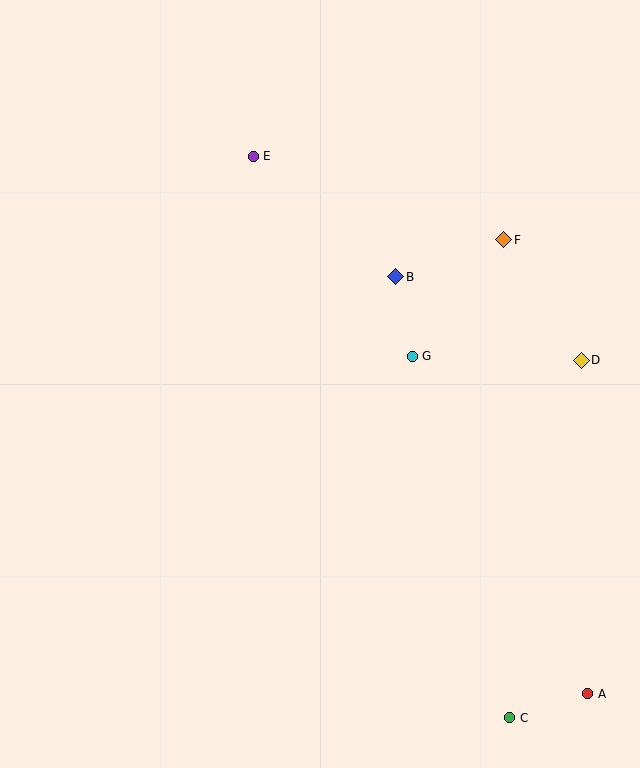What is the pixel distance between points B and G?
The distance between B and G is 81 pixels.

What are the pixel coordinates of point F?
Point F is at (504, 240).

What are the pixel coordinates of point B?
Point B is at (396, 277).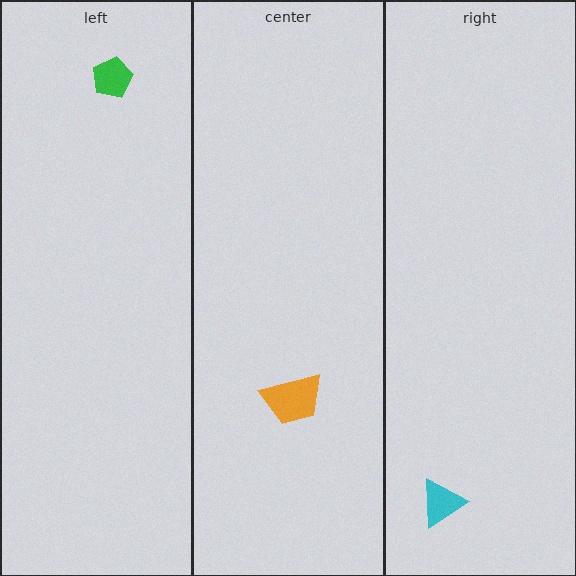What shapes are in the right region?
The cyan triangle.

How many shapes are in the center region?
1.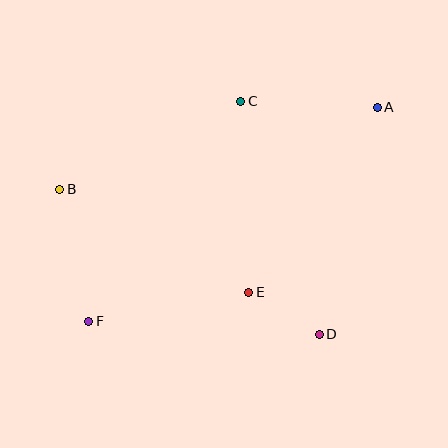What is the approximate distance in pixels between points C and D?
The distance between C and D is approximately 246 pixels.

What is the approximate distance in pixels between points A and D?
The distance between A and D is approximately 234 pixels.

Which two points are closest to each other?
Points D and E are closest to each other.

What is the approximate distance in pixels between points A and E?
The distance between A and E is approximately 225 pixels.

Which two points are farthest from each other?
Points A and F are farthest from each other.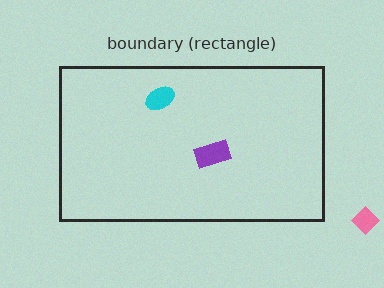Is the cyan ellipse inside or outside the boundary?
Inside.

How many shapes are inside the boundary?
2 inside, 1 outside.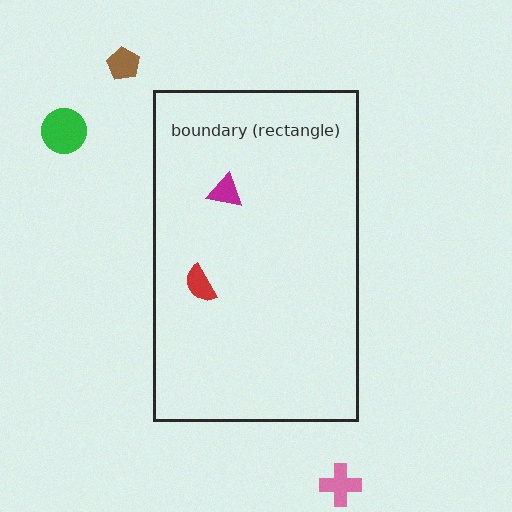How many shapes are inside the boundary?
2 inside, 3 outside.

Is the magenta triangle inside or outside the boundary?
Inside.